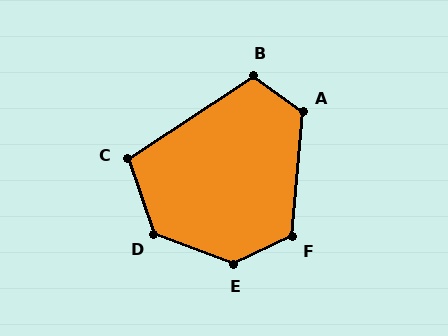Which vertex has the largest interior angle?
E, at approximately 134 degrees.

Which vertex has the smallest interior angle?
C, at approximately 105 degrees.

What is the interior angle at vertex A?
Approximately 121 degrees (obtuse).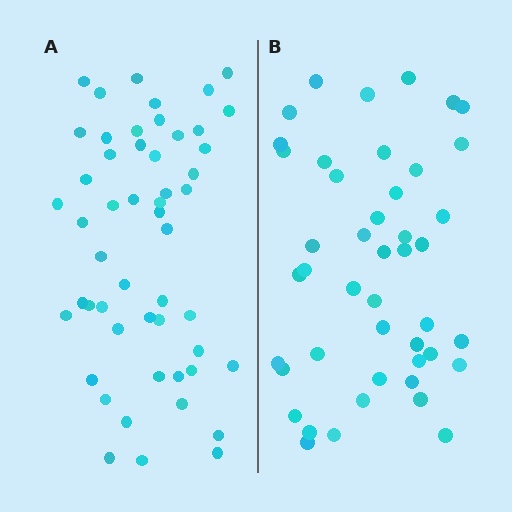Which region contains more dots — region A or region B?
Region A (the left region) has more dots.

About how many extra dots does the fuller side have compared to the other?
Region A has roughly 8 or so more dots than region B.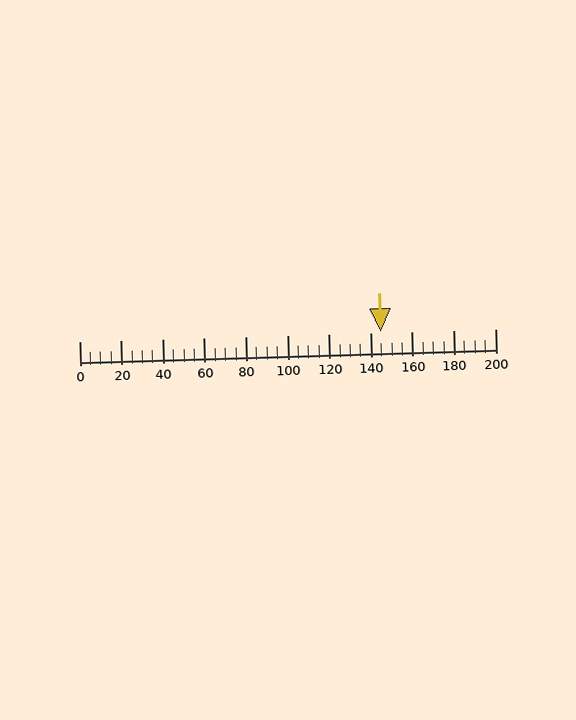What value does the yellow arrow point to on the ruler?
The yellow arrow points to approximately 145.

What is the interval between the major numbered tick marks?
The major tick marks are spaced 20 units apart.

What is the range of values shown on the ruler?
The ruler shows values from 0 to 200.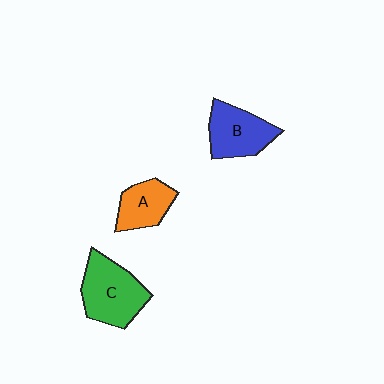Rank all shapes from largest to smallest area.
From largest to smallest: C (green), B (blue), A (orange).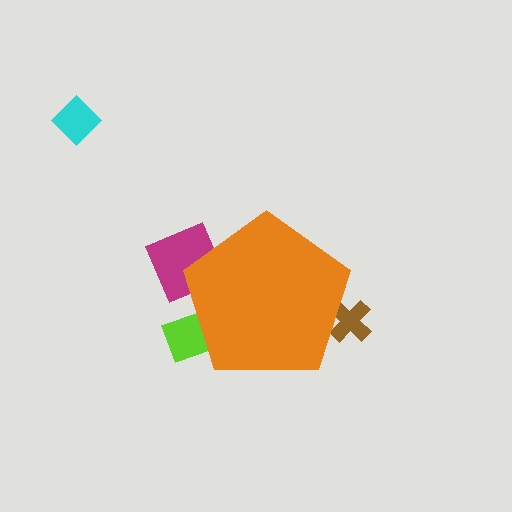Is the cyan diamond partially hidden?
No, the cyan diamond is fully visible.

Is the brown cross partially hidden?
Yes, the brown cross is partially hidden behind the orange pentagon.